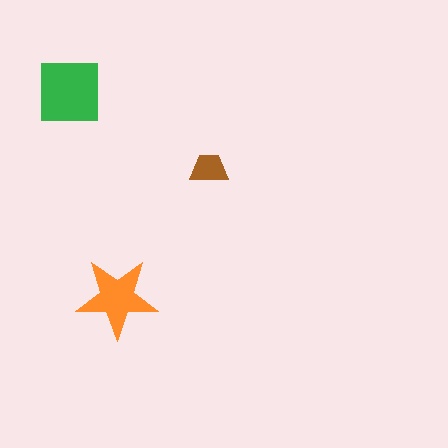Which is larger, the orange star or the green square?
The green square.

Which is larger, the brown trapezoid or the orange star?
The orange star.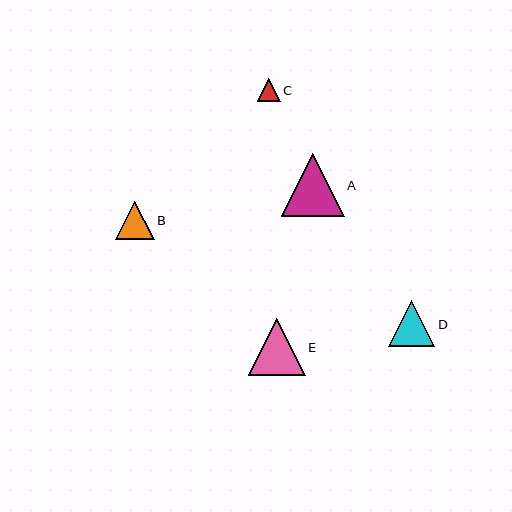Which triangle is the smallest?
Triangle C is the smallest with a size of approximately 23 pixels.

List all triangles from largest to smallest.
From largest to smallest: A, E, D, B, C.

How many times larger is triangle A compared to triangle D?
Triangle A is approximately 1.4 times the size of triangle D.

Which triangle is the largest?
Triangle A is the largest with a size of approximately 63 pixels.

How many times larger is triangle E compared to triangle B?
Triangle E is approximately 1.5 times the size of triangle B.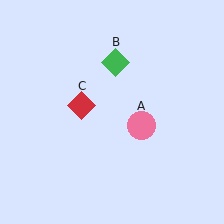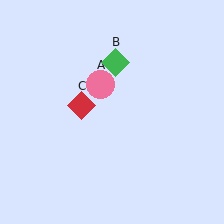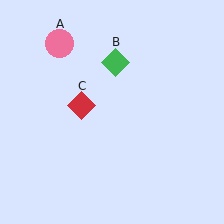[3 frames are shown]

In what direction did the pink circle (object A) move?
The pink circle (object A) moved up and to the left.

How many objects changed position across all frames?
1 object changed position: pink circle (object A).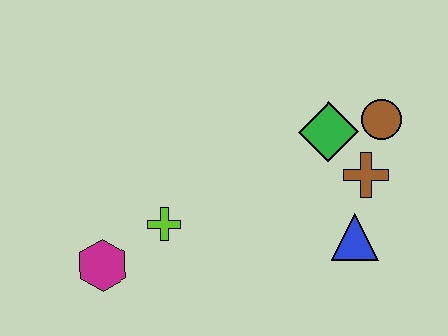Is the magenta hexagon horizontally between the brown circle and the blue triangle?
No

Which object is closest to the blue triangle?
The brown cross is closest to the blue triangle.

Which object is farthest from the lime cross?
The brown circle is farthest from the lime cross.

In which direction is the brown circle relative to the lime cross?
The brown circle is to the right of the lime cross.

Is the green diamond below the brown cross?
No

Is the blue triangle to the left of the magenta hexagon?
No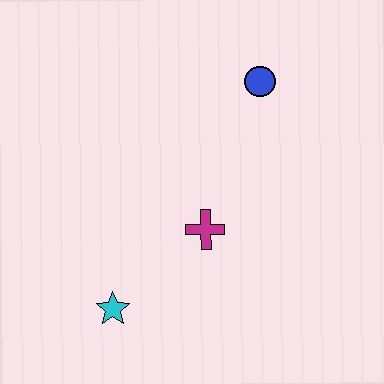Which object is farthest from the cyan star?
The blue circle is farthest from the cyan star.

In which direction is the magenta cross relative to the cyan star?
The magenta cross is to the right of the cyan star.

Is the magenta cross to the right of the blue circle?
No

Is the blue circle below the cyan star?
No